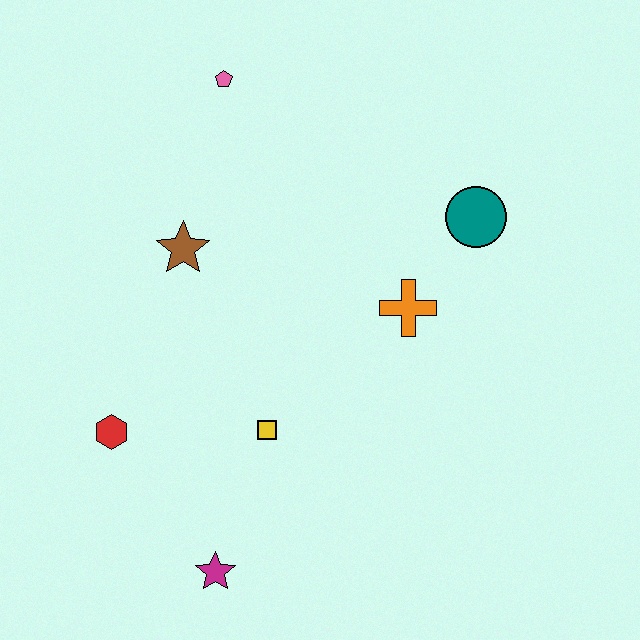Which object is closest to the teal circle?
The orange cross is closest to the teal circle.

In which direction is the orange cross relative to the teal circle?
The orange cross is below the teal circle.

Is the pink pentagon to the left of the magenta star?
No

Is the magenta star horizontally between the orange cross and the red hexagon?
Yes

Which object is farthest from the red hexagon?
The teal circle is farthest from the red hexagon.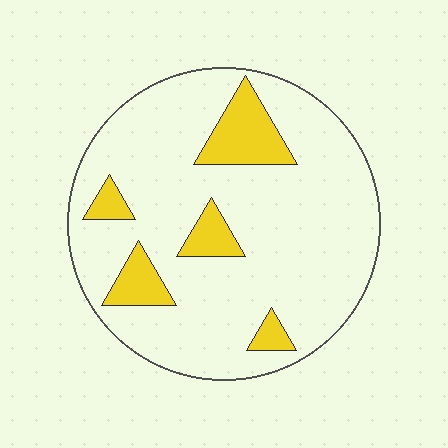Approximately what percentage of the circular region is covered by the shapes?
Approximately 15%.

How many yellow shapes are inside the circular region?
5.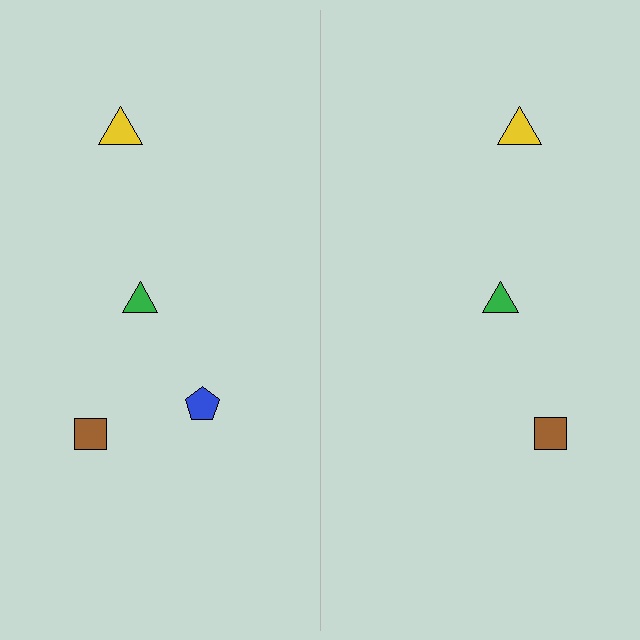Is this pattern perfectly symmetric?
No, the pattern is not perfectly symmetric. A blue pentagon is missing from the right side.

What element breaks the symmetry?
A blue pentagon is missing from the right side.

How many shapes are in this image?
There are 7 shapes in this image.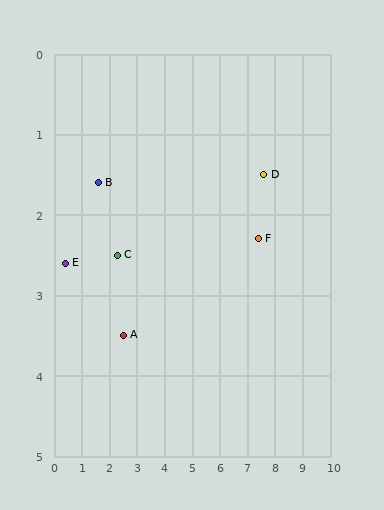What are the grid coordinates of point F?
Point F is at approximately (7.4, 2.3).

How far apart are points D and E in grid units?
Points D and E are about 7.3 grid units apart.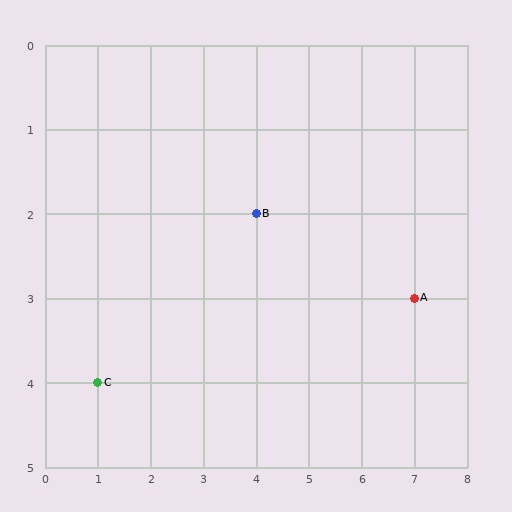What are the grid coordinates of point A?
Point A is at grid coordinates (7, 3).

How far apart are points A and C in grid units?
Points A and C are 6 columns and 1 row apart (about 6.1 grid units diagonally).